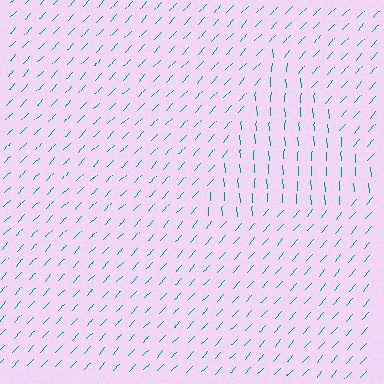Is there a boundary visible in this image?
Yes, there is a texture boundary formed by a change in line orientation.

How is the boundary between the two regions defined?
The boundary is defined purely by a change in line orientation (approximately 45 degrees difference). All lines are the same color and thickness.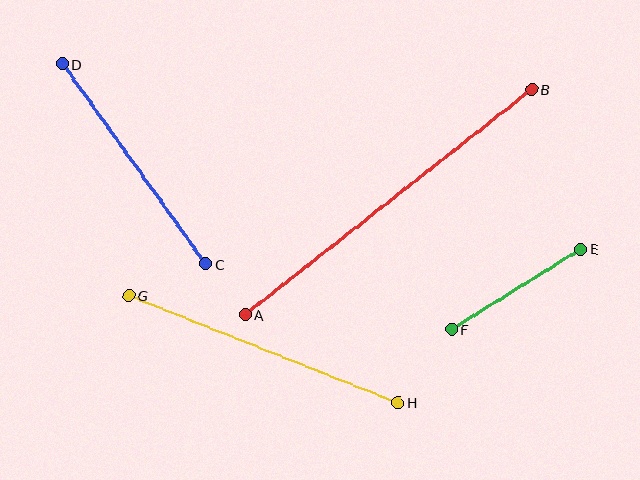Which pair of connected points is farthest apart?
Points A and B are farthest apart.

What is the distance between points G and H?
The distance is approximately 289 pixels.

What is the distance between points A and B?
The distance is approximately 364 pixels.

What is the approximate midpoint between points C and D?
The midpoint is at approximately (134, 164) pixels.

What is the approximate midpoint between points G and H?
The midpoint is at approximately (263, 349) pixels.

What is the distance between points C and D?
The distance is approximately 246 pixels.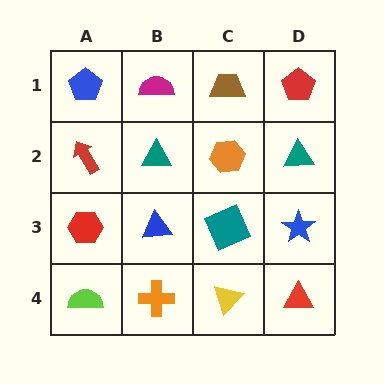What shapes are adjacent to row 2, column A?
A blue pentagon (row 1, column A), a red hexagon (row 3, column A), a teal triangle (row 2, column B).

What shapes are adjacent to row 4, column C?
A teal square (row 3, column C), an orange cross (row 4, column B), a red triangle (row 4, column D).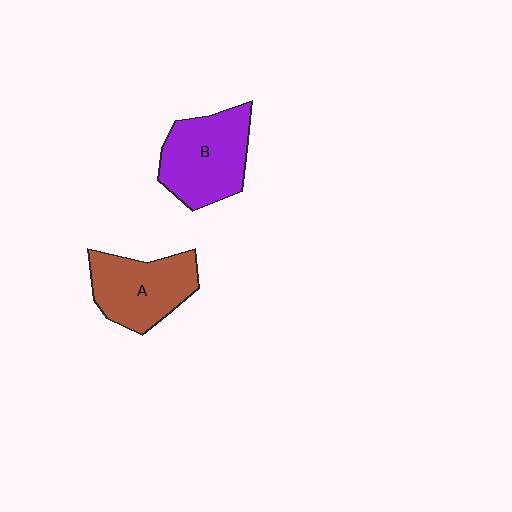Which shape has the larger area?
Shape B (purple).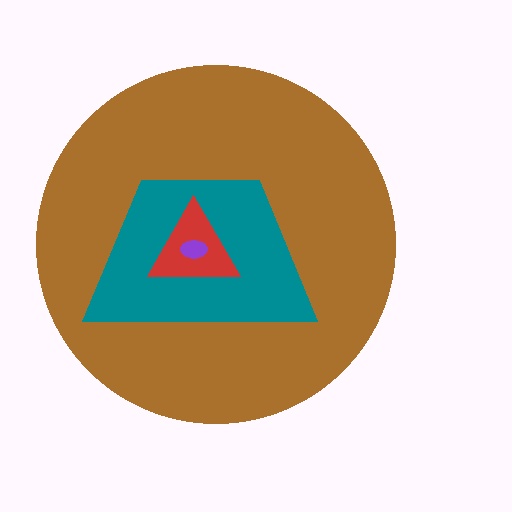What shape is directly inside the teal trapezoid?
The red triangle.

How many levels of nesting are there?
4.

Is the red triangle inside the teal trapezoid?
Yes.